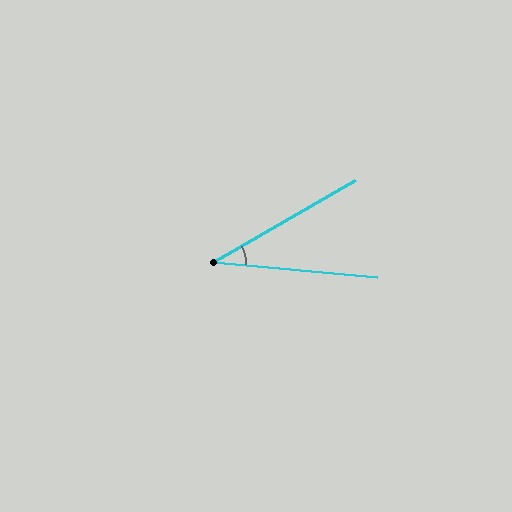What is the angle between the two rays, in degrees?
Approximately 35 degrees.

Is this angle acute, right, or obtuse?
It is acute.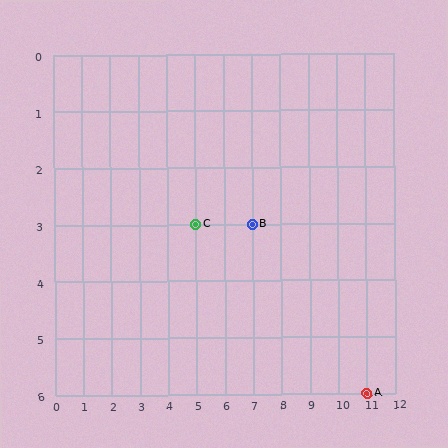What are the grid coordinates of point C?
Point C is at grid coordinates (5, 3).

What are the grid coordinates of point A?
Point A is at grid coordinates (11, 6).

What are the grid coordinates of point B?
Point B is at grid coordinates (7, 3).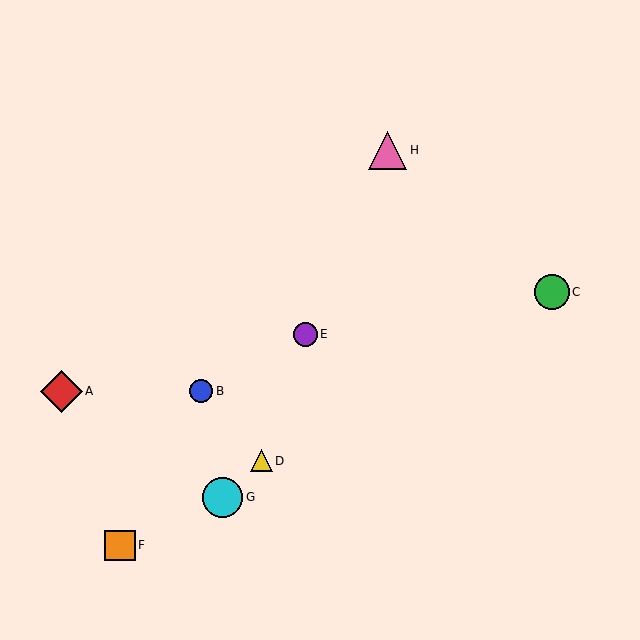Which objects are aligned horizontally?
Objects A, B are aligned horizontally.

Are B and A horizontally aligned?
Yes, both are at y≈391.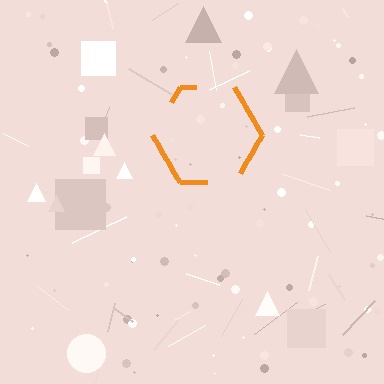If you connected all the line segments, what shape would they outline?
They would outline a hexagon.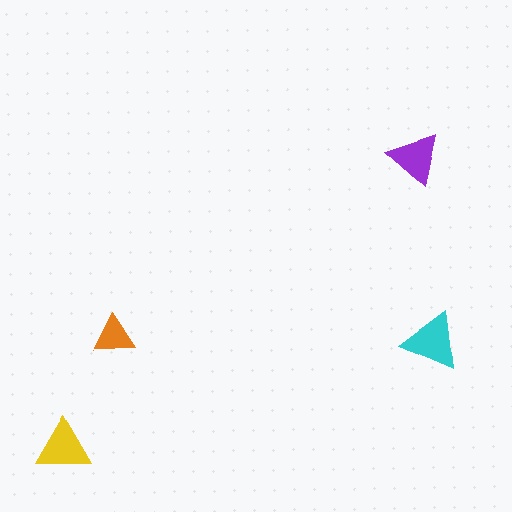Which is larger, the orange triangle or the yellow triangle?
The yellow one.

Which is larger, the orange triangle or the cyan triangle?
The cyan one.